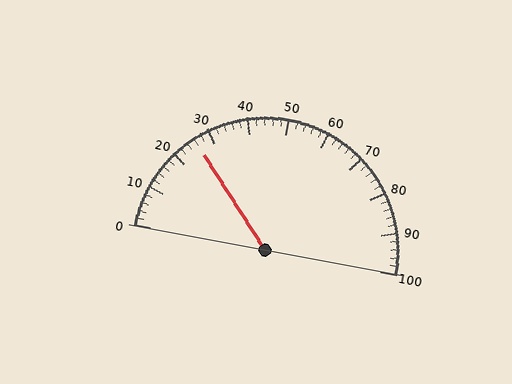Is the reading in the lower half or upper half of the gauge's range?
The reading is in the lower half of the range (0 to 100).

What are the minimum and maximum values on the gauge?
The gauge ranges from 0 to 100.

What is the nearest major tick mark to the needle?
The nearest major tick mark is 30.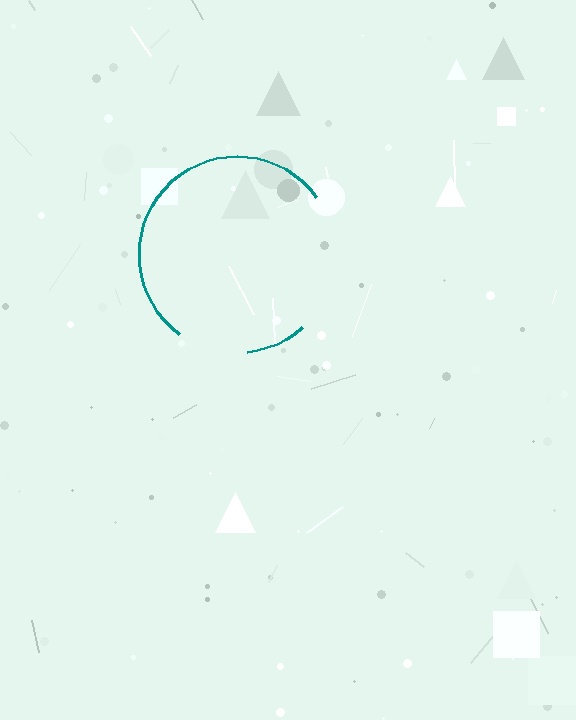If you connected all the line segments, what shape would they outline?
They would outline a circle.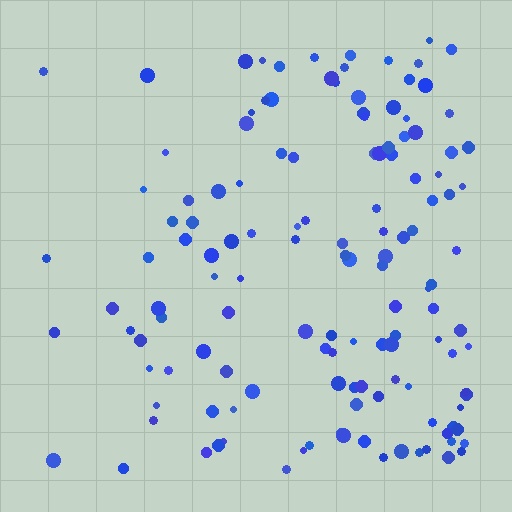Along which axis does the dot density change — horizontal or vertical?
Horizontal.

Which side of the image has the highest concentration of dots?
The right.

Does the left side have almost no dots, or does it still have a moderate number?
Still a moderate number, just noticeably fewer than the right.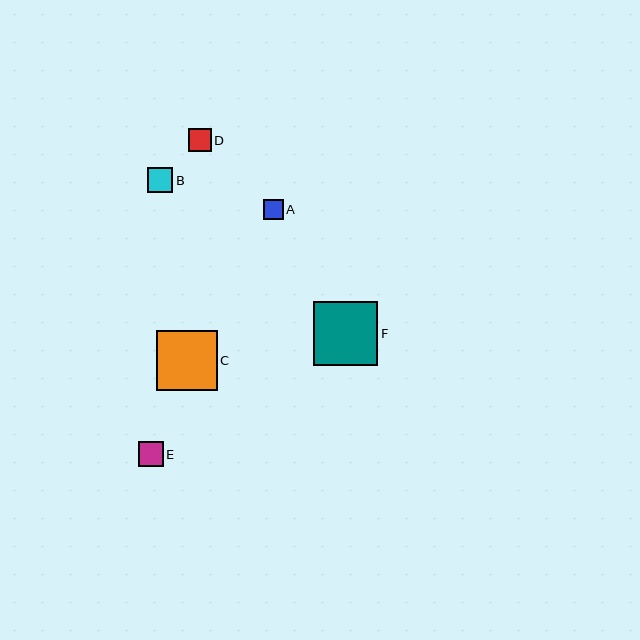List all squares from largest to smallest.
From largest to smallest: F, C, E, B, D, A.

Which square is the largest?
Square F is the largest with a size of approximately 64 pixels.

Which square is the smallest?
Square A is the smallest with a size of approximately 20 pixels.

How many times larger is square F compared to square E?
Square F is approximately 2.5 times the size of square E.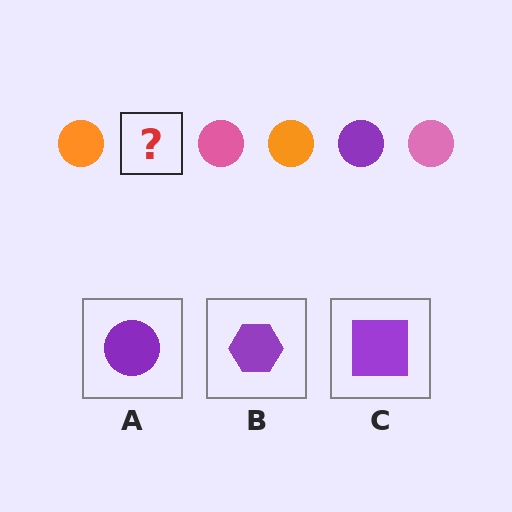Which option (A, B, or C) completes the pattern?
A.